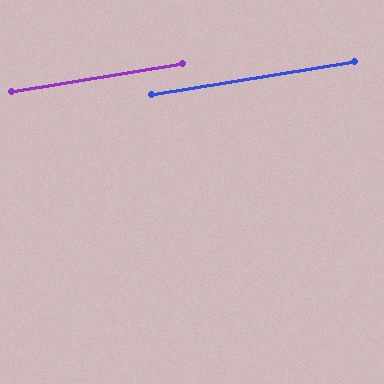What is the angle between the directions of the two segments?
Approximately 0 degrees.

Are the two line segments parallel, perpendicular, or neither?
Parallel — their directions differ by only 0.1°.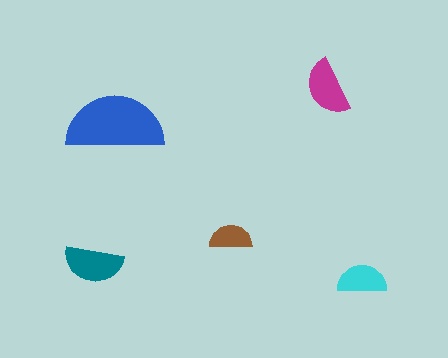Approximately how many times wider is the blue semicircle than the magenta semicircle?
About 1.5 times wider.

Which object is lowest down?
The cyan semicircle is bottommost.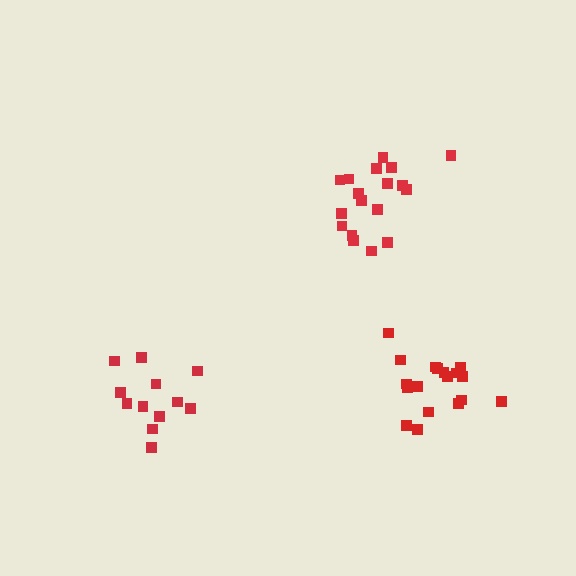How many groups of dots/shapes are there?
There are 3 groups.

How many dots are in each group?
Group 1: 18 dots, Group 2: 12 dots, Group 3: 18 dots (48 total).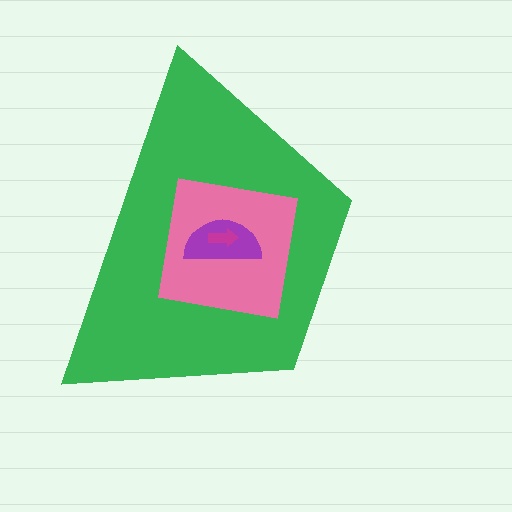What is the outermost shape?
The green trapezoid.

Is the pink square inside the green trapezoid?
Yes.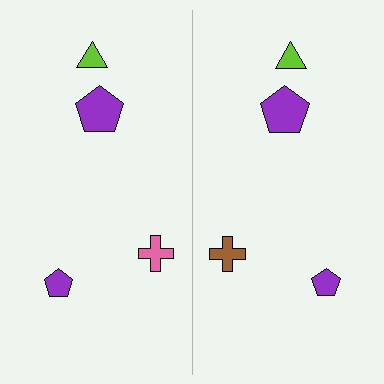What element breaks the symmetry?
The brown cross on the right side breaks the symmetry — its mirror counterpart is pink.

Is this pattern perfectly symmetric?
No, the pattern is not perfectly symmetric. The brown cross on the right side breaks the symmetry — its mirror counterpart is pink.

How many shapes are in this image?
There are 8 shapes in this image.